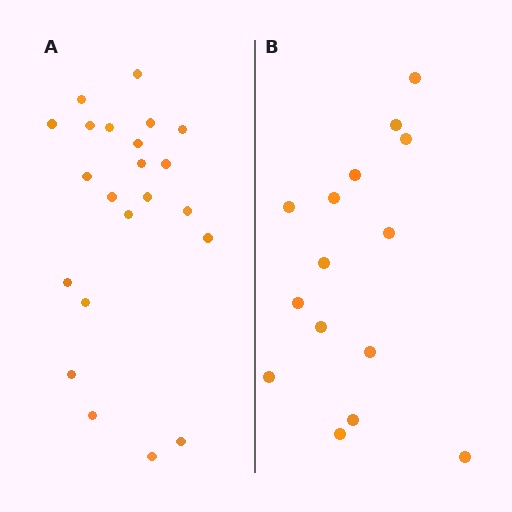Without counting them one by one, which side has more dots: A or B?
Region A (the left region) has more dots.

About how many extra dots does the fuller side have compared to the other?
Region A has roughly 8 or so more dots than region B.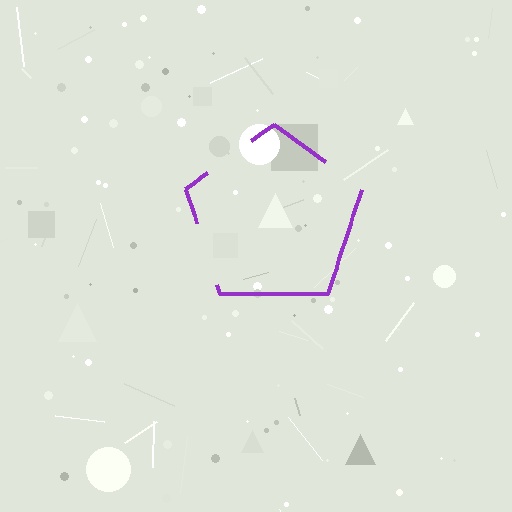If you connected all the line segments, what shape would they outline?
They would outline a pentagon.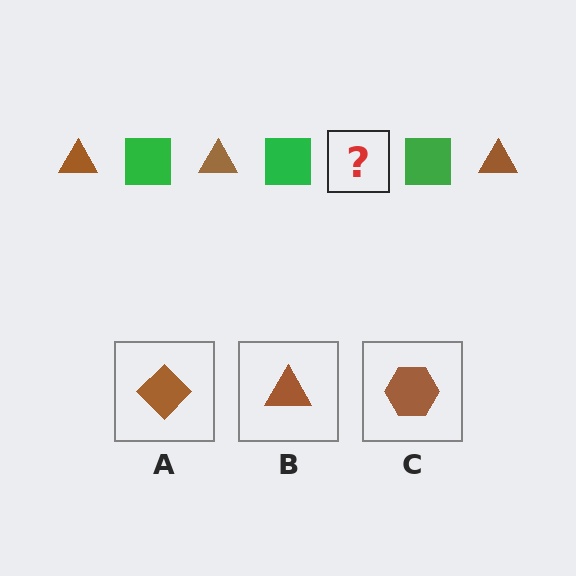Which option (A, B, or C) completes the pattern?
B.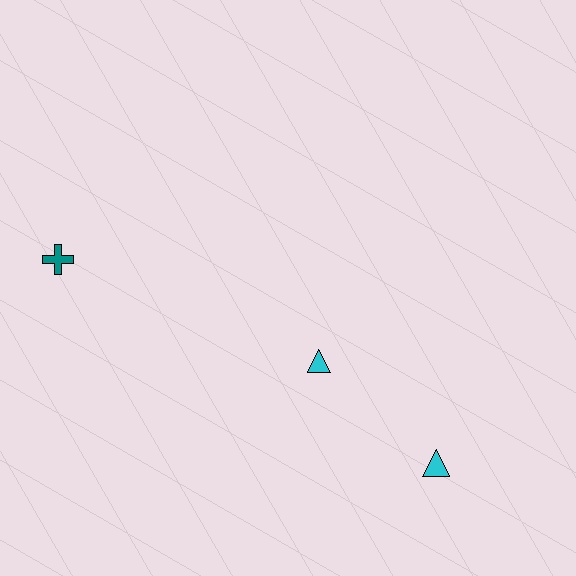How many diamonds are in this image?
There are no diamonds.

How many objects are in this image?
There are 3 objects.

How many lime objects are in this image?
There are no lime objects.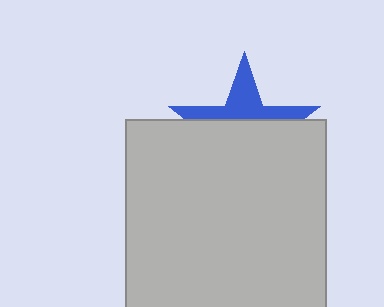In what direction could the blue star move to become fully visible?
The blue star could move up. That would shift it out from behind the light gray square entirely.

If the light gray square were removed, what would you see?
You would see the complete blue star.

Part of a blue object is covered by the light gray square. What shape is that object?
It is a star.